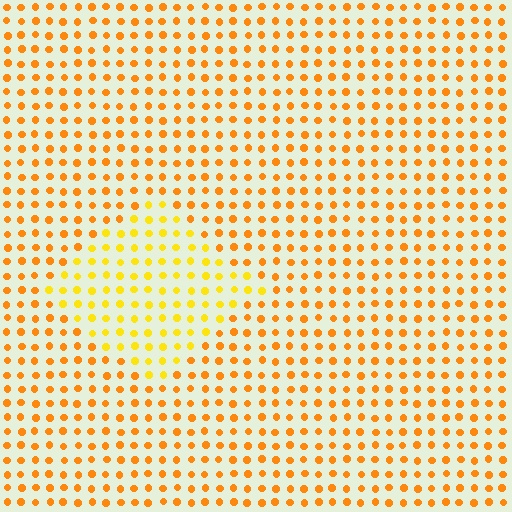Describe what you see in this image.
The image is filled with small orange elements in a uniform arrangement. A diamond-shaped region is visible where the elements are tinted to a slightly different hue, forming a subtle color boundary.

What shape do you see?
I see a diamond.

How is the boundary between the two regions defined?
The boundary is defined purely by a slight shift in hue (about 23 degrees). Spacing, size, and orientation are identical on both sides.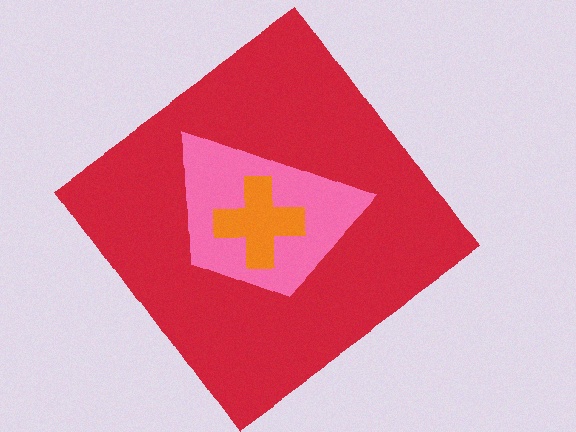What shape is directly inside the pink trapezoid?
The orange cross.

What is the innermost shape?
The orange cross.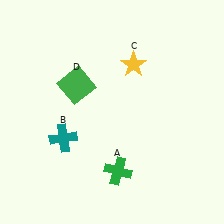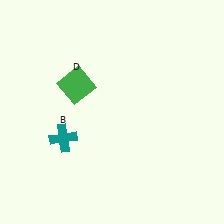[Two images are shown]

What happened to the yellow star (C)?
The yellow star (C) was removed in Image 2. It was in the top-right area of Image 1.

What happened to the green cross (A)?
The green cross (A) was removed in Image 2. It was in the bottom-right area of Image 1.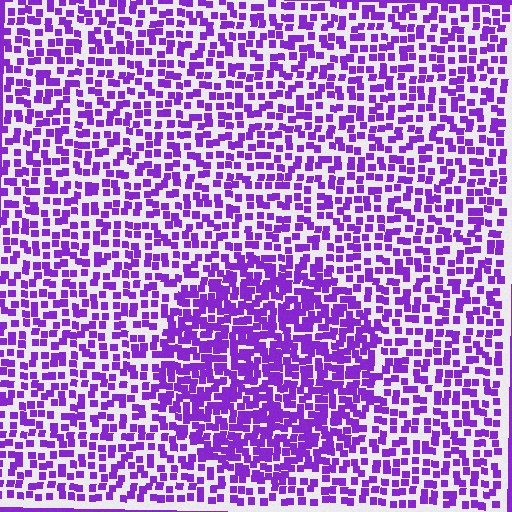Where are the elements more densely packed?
The elements are more densely packed inside the circle boundary.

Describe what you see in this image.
The image contains small purple elements arranged at two different densities. A circle-shaped region is visible where the elements are more densely packed than the surrounding area.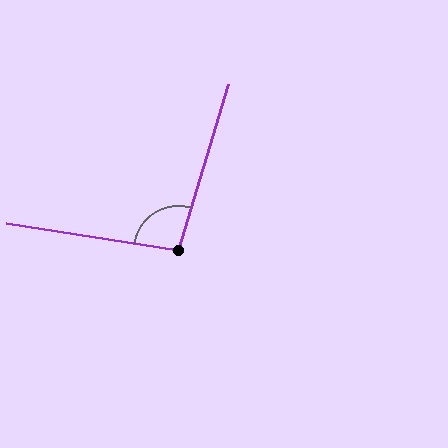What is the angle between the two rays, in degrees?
Approximately 98 degrees.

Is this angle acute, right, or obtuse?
It is obtuse.